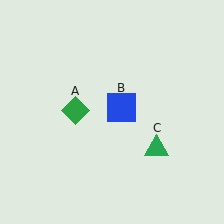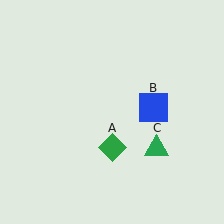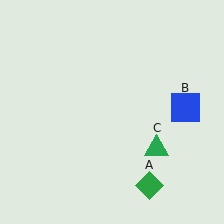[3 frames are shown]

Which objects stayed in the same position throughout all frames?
Green triangle (object C) remained stationary.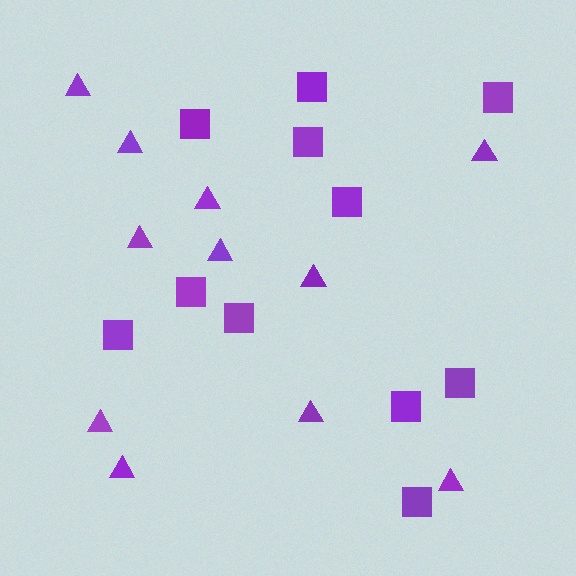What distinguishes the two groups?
There are 2 groups: one group of squares (11) and one group of triangles (11).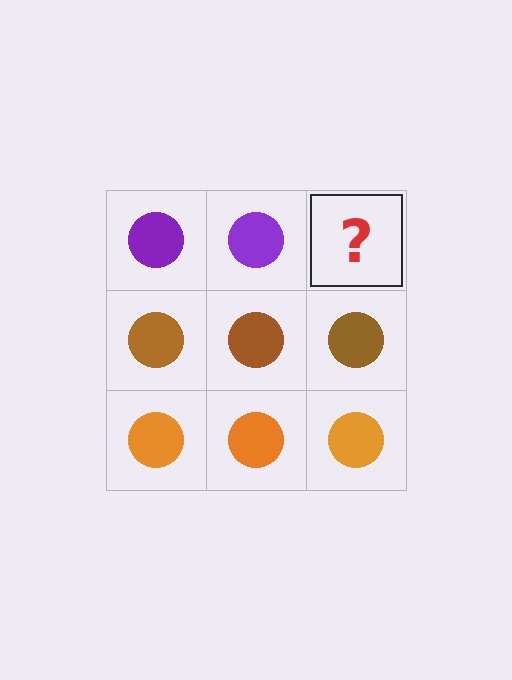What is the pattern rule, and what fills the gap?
The rule is that each row has a consistent color. The gap should be filled with a purple circle.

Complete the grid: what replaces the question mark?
The question mark should be replaced with a purple circle.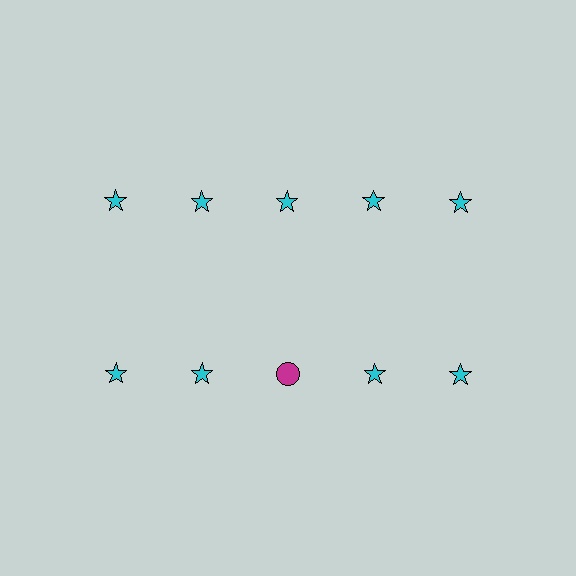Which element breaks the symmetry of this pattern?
The magenta circle in the second row, center column breaks the symmetry. All other shapes are cyan stars.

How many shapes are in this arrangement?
There are 10 shapes arranged in a grid pattern.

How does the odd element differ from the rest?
It differs in both color (magenta instead of cyan) and shape (circle instead of star).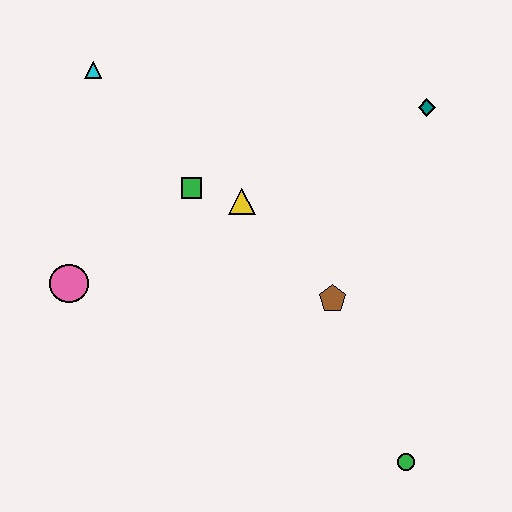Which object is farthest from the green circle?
The cyan triangle is farthest from the green circle.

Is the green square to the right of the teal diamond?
No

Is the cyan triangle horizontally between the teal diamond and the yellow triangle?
No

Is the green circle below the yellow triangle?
Yes